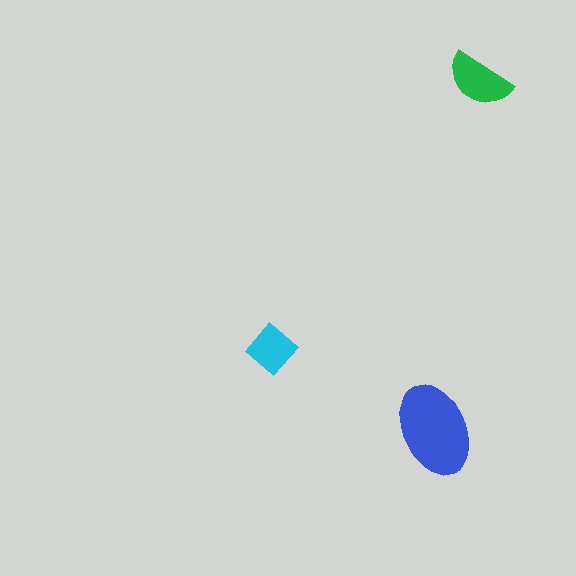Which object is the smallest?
The cyan diamond.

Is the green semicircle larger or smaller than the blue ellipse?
Smaller.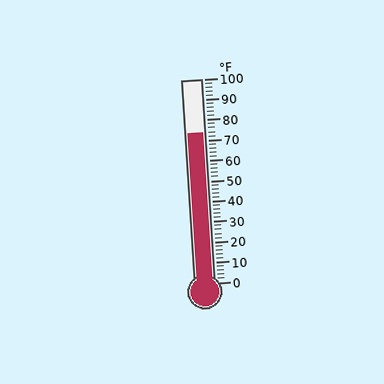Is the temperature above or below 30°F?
The temperature is above 30°F.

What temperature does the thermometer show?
The thermometer shows approximately 74°F.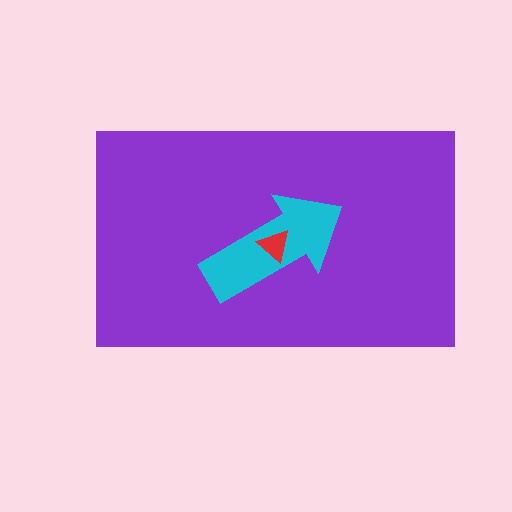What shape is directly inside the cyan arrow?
The red triangle.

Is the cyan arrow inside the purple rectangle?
Yes.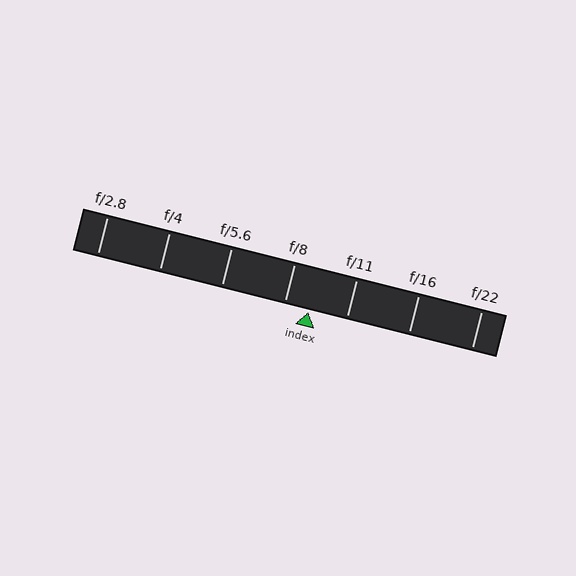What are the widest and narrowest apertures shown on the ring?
The widest aperture shown is f/2.8 and the narrowest is f/22.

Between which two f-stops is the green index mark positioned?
The index mark is between f/8 and f/11.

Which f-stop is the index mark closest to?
The index mark is closest to f/8.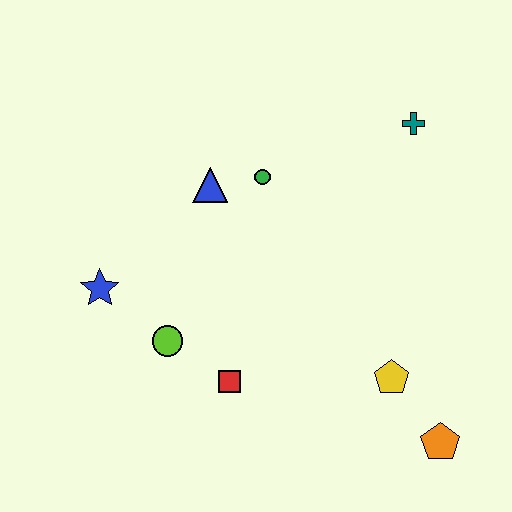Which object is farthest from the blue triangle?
The orange pentagon is farthest from the blue triangle.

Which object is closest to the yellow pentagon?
The orange pentagon is closest to the yellow pentagon.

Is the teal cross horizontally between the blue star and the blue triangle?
No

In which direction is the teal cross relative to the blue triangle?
The teal cross is to the right of the blue triangle.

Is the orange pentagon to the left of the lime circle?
No